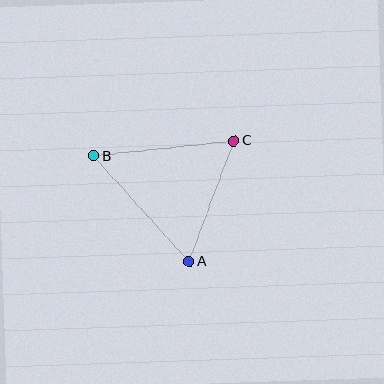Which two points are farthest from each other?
Points A and B are farthest from each other.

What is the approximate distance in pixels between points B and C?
The distance between B and C is approximately 142 pixels.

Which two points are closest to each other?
Points A and C are closest to each other.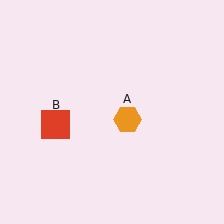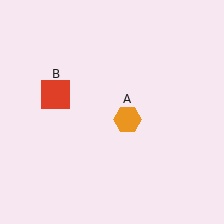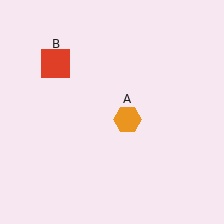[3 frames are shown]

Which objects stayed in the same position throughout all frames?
Orange hexagon (object A) remained stationary.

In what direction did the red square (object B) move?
The red square (object B) moved up.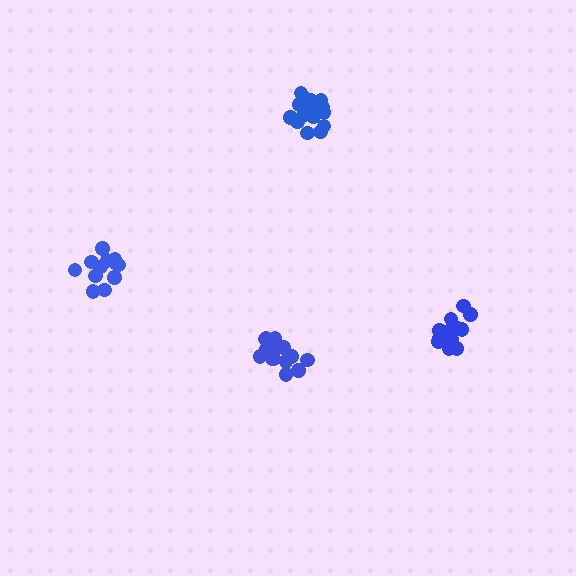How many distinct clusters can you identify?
There are 4 distinct clusters.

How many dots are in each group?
Group 1: 18 dots, Group 2: 13 dots, Group 3: 16 dots, Group 4: 12 dots (59 total).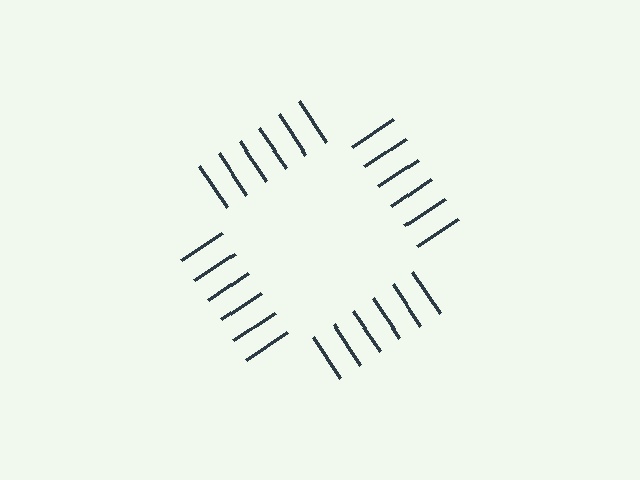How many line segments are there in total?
24 — 6 along each of the 4 edges.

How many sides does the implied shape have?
4 sides — the line-ends trace a square.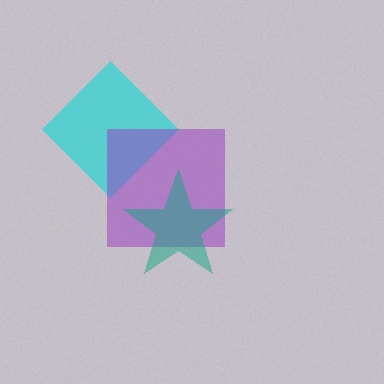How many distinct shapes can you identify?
There are 3 distinct shapes: a cyan diamond, a purple square, a teal star.